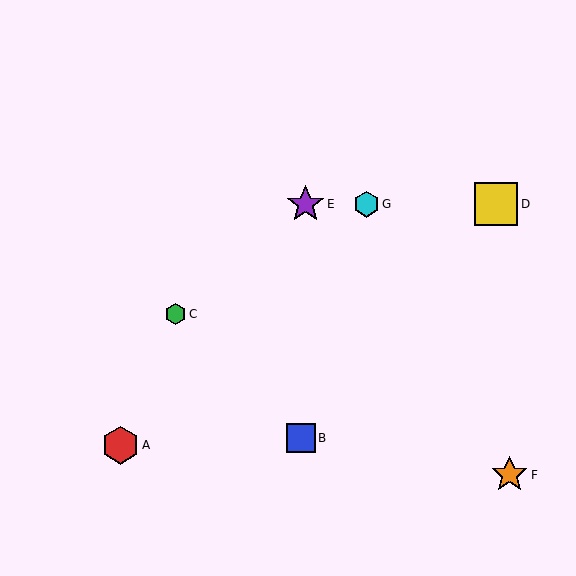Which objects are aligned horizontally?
Objects D, E, G are aligned horizontally.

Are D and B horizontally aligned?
No, D is at y≈204 and B is at y≈438.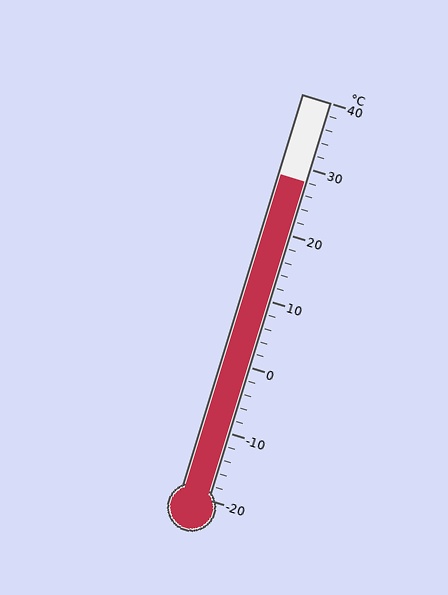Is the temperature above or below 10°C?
The temperature is above 10°C.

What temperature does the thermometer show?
The thermometer shows approximately 28°C.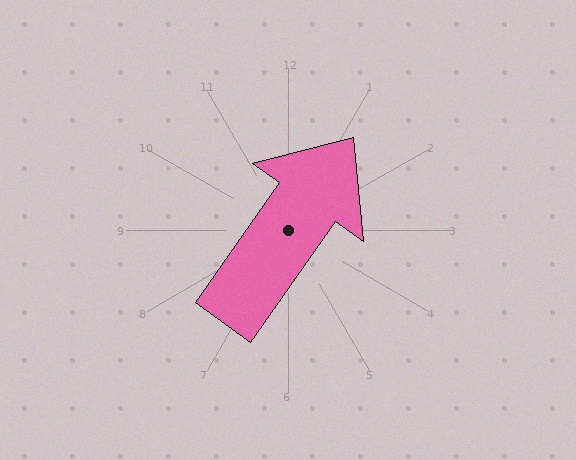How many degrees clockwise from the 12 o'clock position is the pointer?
Approximately 35 degrees.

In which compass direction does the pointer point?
Northeast.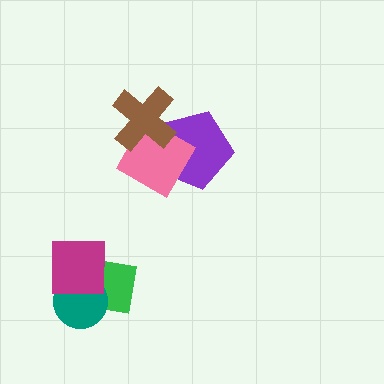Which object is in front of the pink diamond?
The brown cross is in front of the pink diamond.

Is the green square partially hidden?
Yes, it is partially covered by another shape.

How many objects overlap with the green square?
2 objects overlap with the green square.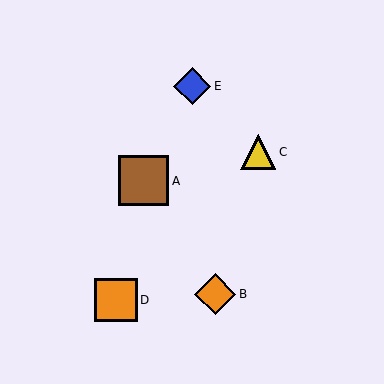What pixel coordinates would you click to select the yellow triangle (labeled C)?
Click at (258, 152) to select the yellow triangle C.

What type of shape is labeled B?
Shape B is an orange diamond.